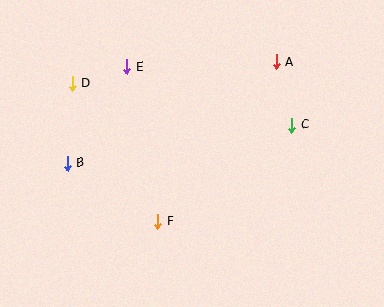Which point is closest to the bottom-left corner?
Point B is closest to the bottom-left corner.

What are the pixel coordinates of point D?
Point D is at (72, 83).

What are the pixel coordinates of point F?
Point F is at (158, 221).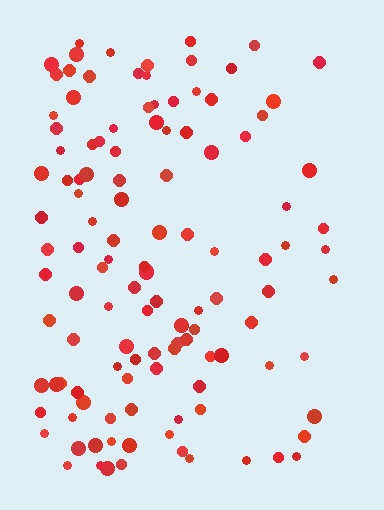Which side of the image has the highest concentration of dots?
The left.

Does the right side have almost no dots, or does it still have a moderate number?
Still a moderate number, just noticeably fewer than the left.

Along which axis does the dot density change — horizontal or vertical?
Horizontal.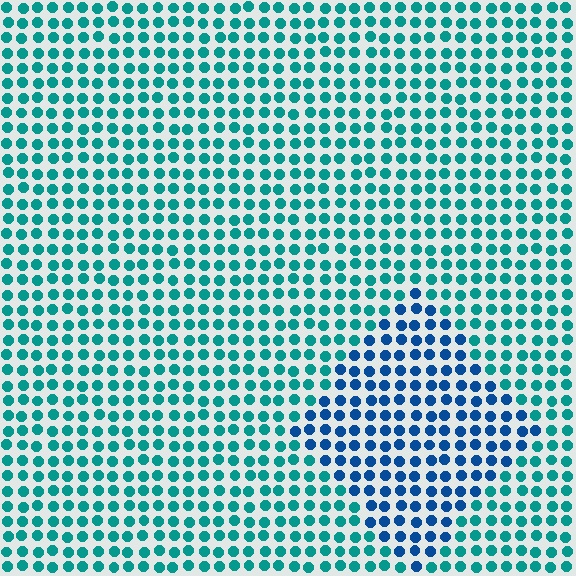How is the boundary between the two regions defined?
The boundary is defined purely by a slight shift in hue (about 36 degrees). Spacing, size, and orientation are identical on both sides.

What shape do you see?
I see a diamond.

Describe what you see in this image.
The image is filled with small teal elements in a uniform arrangement. A diamond-shaped region is visible where the elements are tinted to a slightly different hue, forming a subtle color boundary.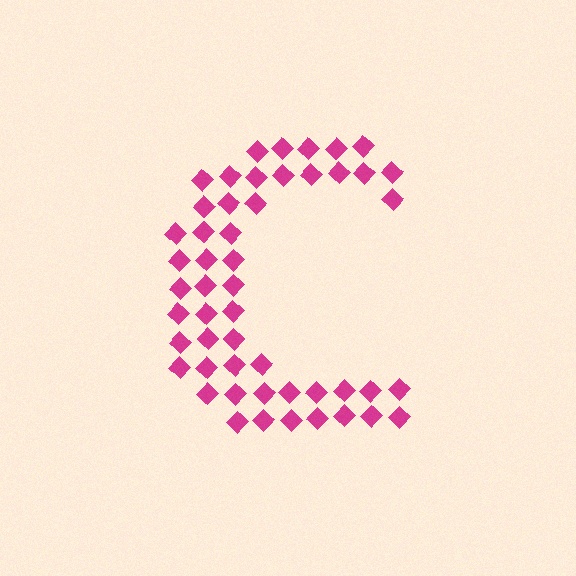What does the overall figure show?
The overall figure shows the letter C.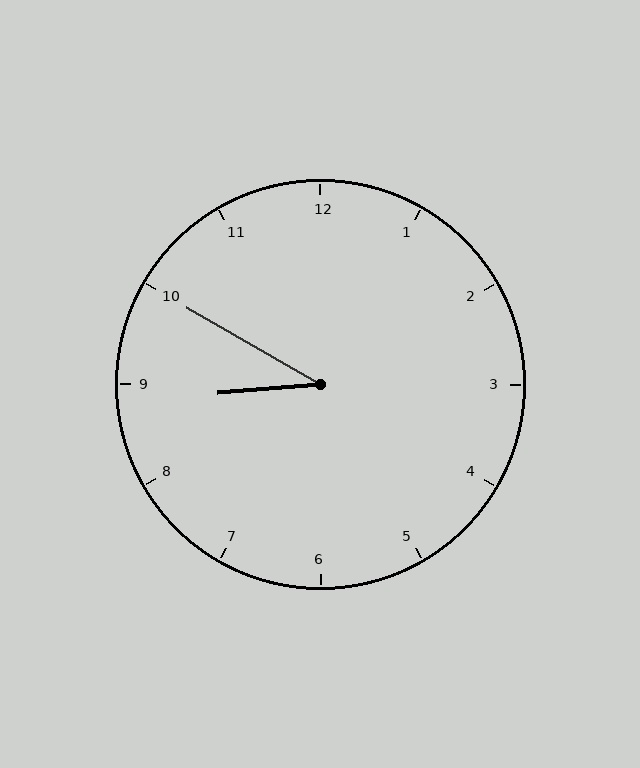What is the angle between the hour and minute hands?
Approximately 35 degrees.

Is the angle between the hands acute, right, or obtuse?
It is acute.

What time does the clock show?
8:50.